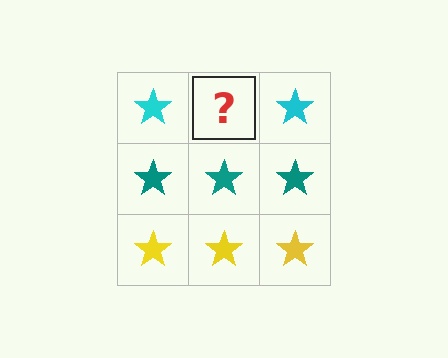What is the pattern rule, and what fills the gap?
The rule is that each row has a consistent color. The gap should be filled with a cyan star.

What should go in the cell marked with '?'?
The missing cell should contain a cyan star.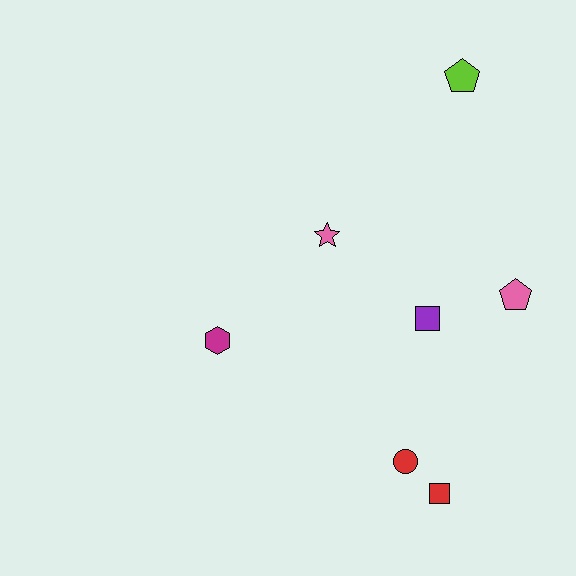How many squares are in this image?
There are 2 squares.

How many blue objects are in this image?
There are no blue objects.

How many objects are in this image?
There are 7 objects.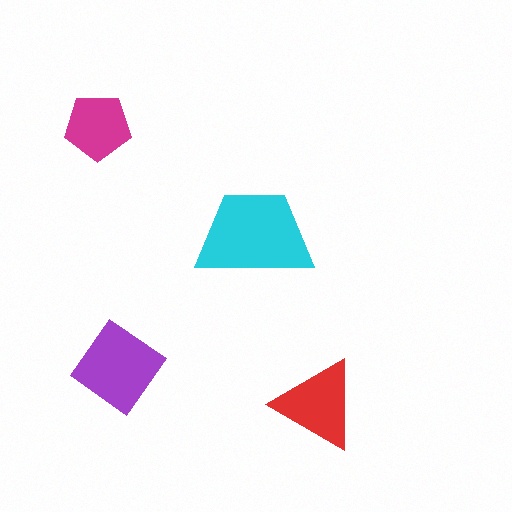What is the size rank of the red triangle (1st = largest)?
3rd.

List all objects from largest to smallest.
The cyan trapezoid, the purple diamond, the red triangle, the magenta pentagon.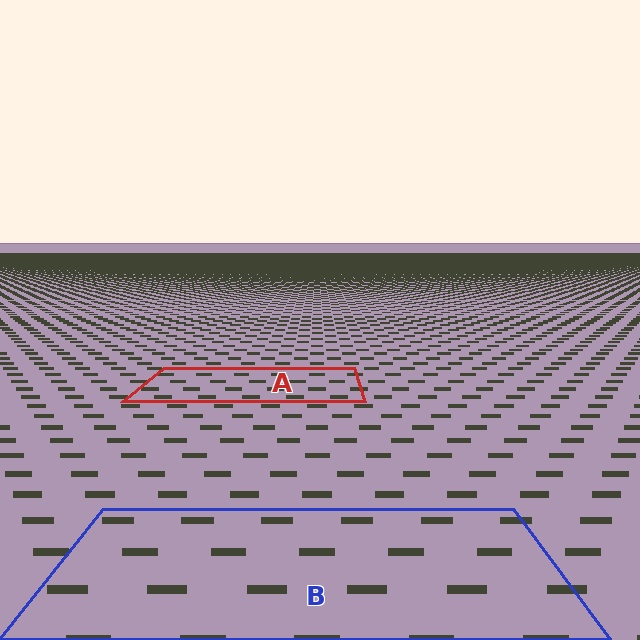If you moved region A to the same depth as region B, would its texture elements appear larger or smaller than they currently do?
They would appear larger. At a closer depth, the same texture elements are projected at a bigger on-screen size.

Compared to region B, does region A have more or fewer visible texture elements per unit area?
Region A has more texture elements per unit area — they are packed more densely because it is farther away.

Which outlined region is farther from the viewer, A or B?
Region A is farther from the viewer — the texture elements inside it appear smaller and more densely packed.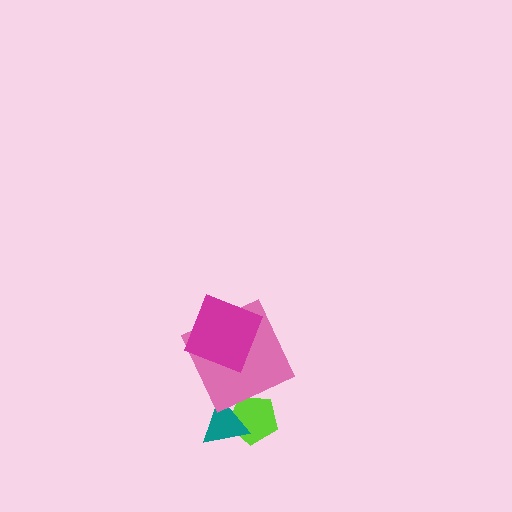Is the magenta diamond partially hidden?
No, no other shape covers it.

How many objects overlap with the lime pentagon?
1 object overlaps with the lime pentagon.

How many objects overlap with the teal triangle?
1 object overlaps with the teal triangle.